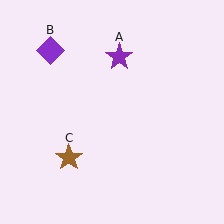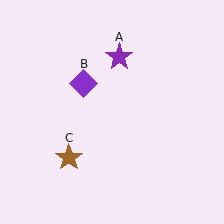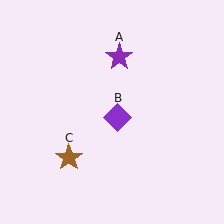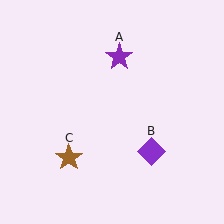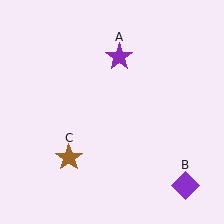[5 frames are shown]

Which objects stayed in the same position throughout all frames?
Purple star (object A) and brown star (object C) remained stationary.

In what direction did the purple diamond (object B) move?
The purple diamond (object B) moved down and to the right.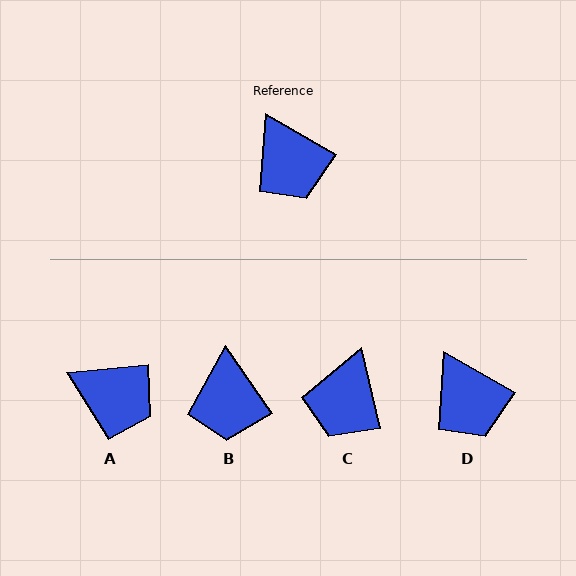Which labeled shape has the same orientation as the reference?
D.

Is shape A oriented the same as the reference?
No, it is off by about 36 degrees.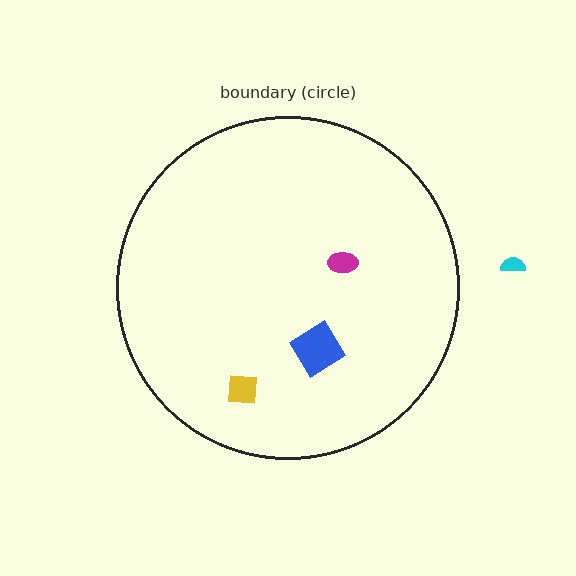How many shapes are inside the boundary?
3 inside, 1 outside.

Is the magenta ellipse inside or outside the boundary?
Inside.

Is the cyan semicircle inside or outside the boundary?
Outside.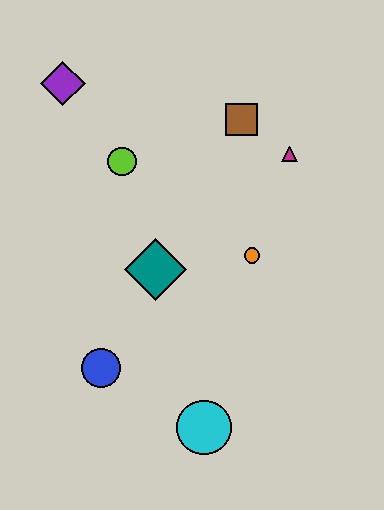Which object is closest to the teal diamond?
The orange circle is closest to the teal diamond.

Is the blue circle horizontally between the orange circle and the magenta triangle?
No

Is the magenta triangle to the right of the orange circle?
Yes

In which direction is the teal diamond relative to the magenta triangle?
The teal diamond is to the left of the magenta triangle.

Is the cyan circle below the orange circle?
Yes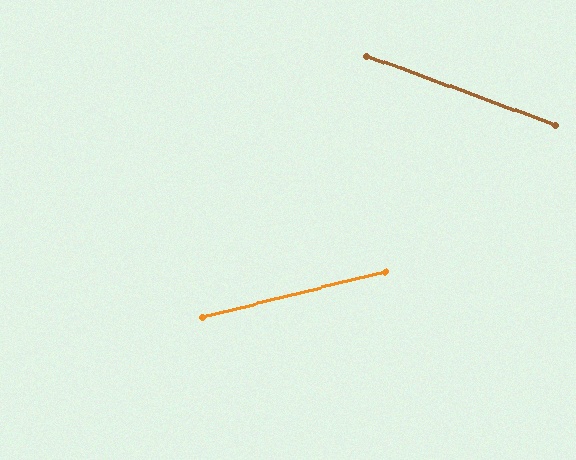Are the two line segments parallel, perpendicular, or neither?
Neither parallel nor perpendicular — they differ by about 34°.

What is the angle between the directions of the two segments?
Approximately 34 degrees.